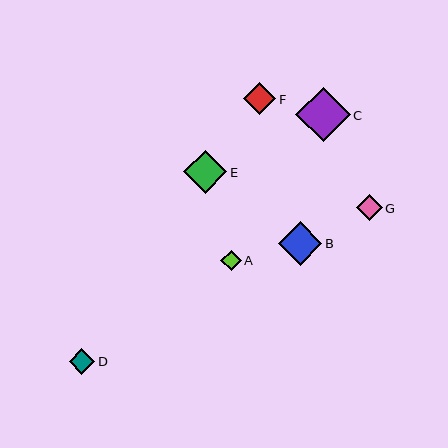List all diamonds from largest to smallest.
From largest to smallest: C, B, E, F, G, D, A.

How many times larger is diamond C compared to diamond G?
Diamond C is approximately 2.1 times the size of diamond G.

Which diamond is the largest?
Diamond C is the largest with a size of approximately 54 pixels.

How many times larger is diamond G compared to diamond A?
Diamond G is approximately 1.3 times the size of diamond A.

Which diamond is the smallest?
Diamond A is the smallest with a size of approximately 21 pixels.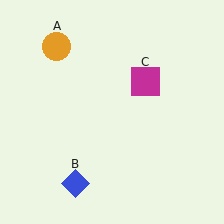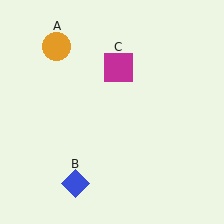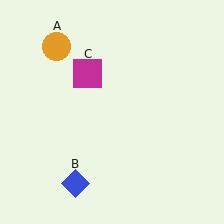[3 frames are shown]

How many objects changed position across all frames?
1 object changed position: magenta square (object C).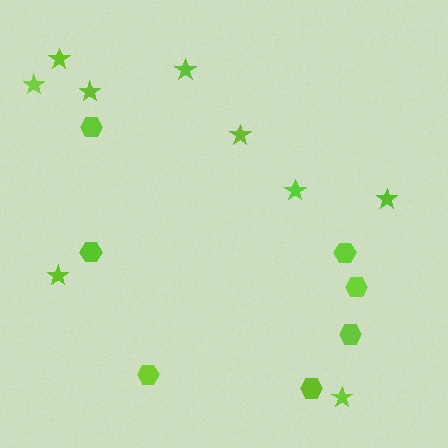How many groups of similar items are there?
There are 2 groups: one group of hexagons (7) and one group of stars (9).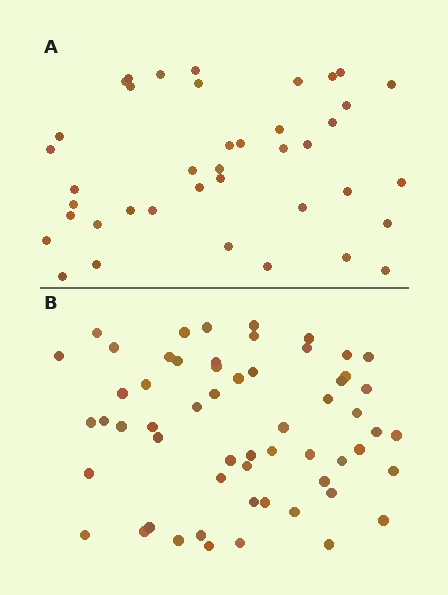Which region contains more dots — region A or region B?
Region B (the bottom region) has more dots.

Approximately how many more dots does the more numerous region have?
Region B has approximately 20 more dots than region A.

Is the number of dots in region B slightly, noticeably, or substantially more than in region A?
Region B has substantially more. The ratio is roughly 1.4 to 1.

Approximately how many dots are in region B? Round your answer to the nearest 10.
About 60 dots. (The exact count is 58, which rounds to 60.)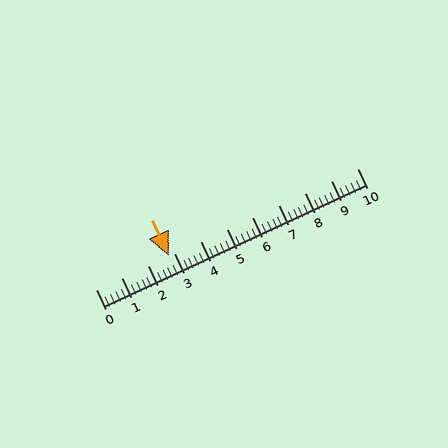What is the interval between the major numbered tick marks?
The major tick marks are spaced 1 units apart.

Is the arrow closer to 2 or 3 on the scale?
The arrow is closer to 3.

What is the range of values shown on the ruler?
The ruler shows values from 0 to 10.